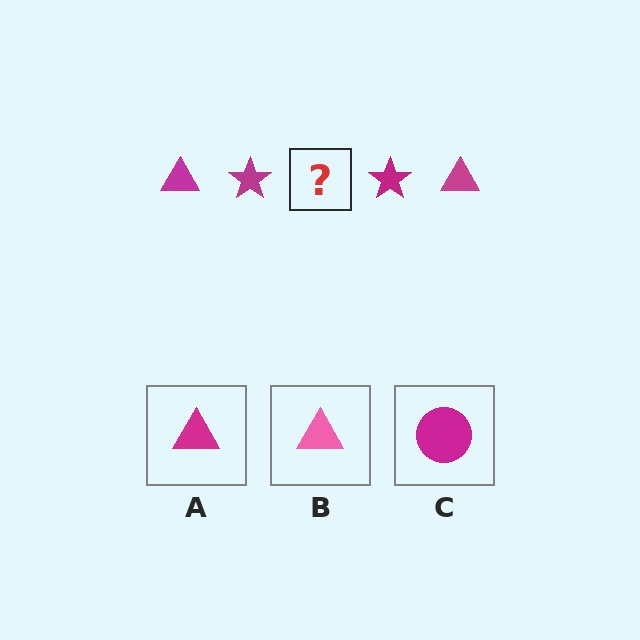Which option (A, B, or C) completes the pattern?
A.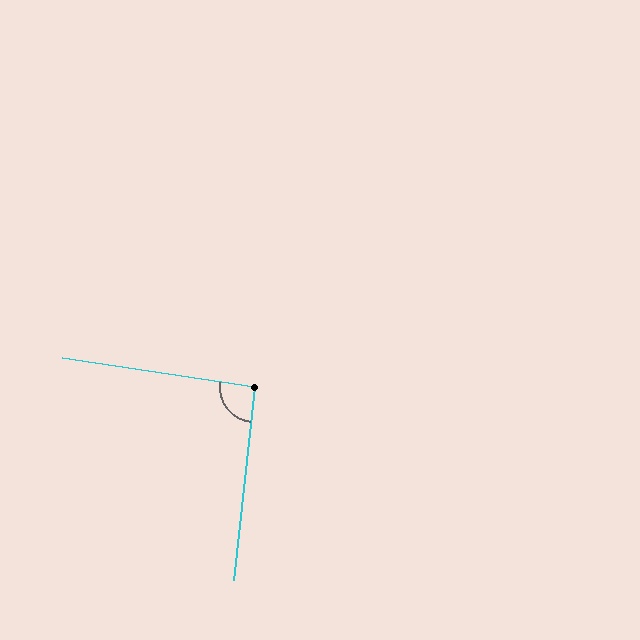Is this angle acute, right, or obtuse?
It is approximately a right angle.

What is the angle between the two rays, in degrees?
Approximately 93 degrees.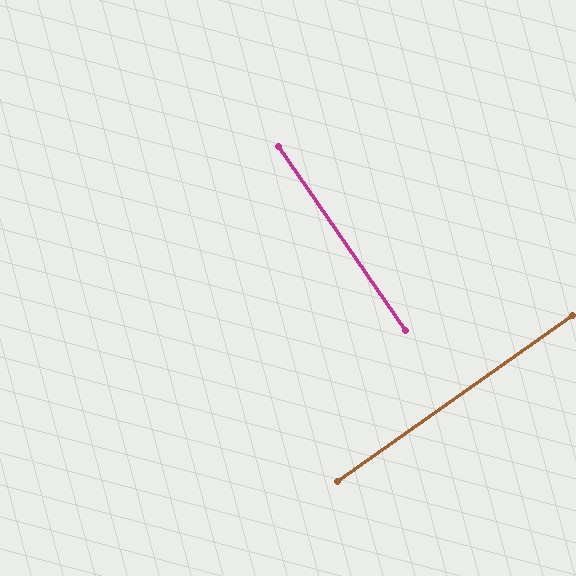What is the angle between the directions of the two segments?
Approximately 89 degrees.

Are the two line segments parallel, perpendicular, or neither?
Perpendicular — they meet at approximately 89°.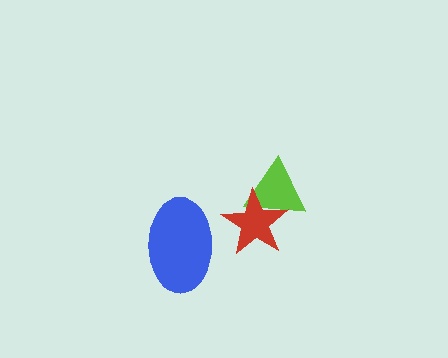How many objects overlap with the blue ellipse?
0 objects overlap with the blue ellipse.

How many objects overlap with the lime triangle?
1 object overlaps with the lime triangle.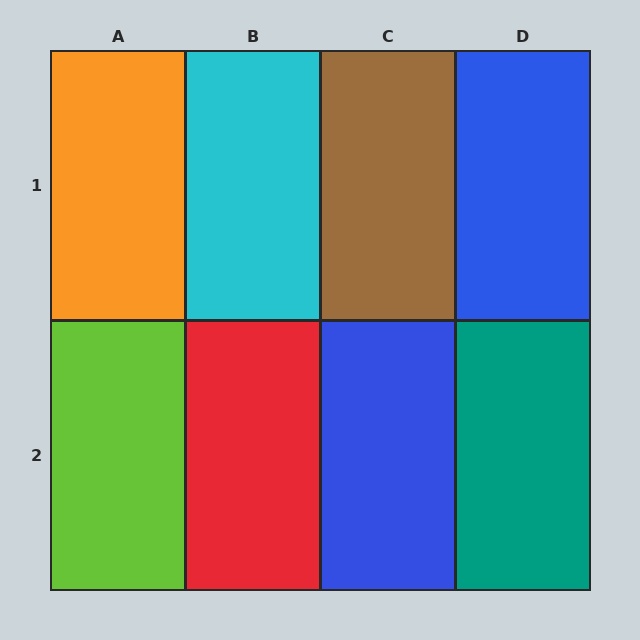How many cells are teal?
1 cell is teal.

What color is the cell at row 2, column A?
Lime.